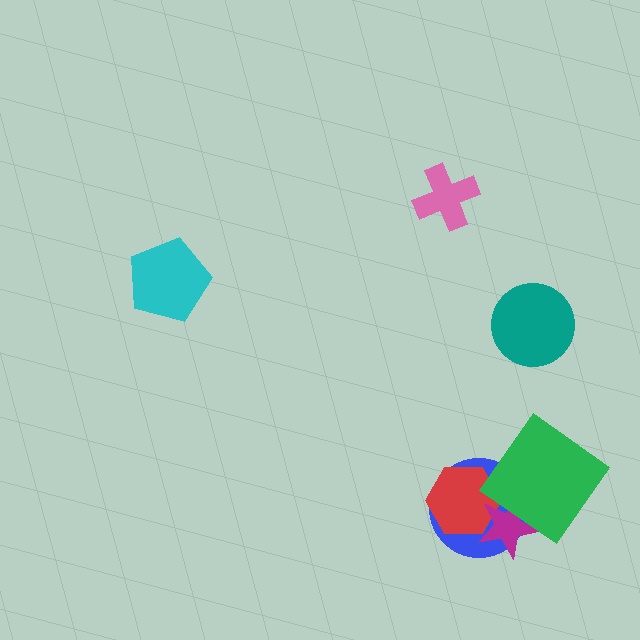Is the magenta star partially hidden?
Yes, it is partially covered by another shape.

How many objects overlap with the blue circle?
3 objects overlap with the blue circle.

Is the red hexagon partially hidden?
Yes, it is partially covered by another shape.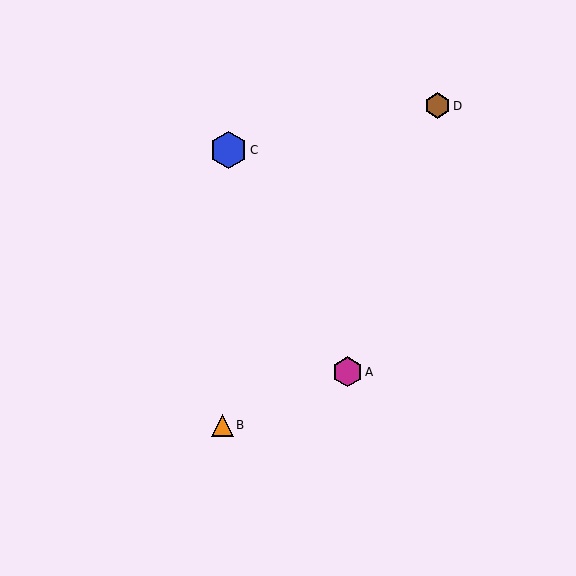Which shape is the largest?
The blue hexagon (labeled C) is the largest.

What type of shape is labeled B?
Shape B is an orange triangle.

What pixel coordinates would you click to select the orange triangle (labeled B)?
Click at (222, 425) to select the orange triangle B.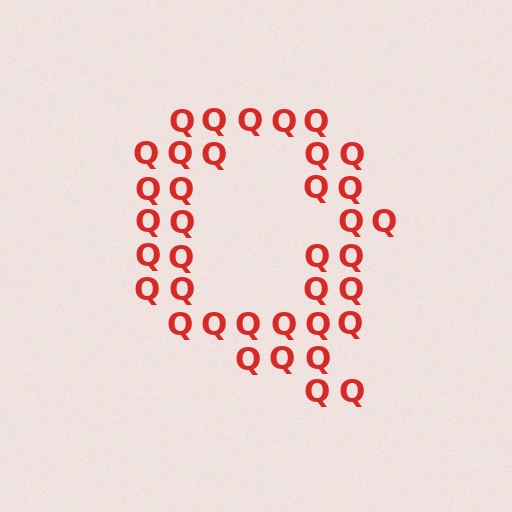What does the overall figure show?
The overall figure shows the letter Q.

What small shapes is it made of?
It is made of small letter Q's.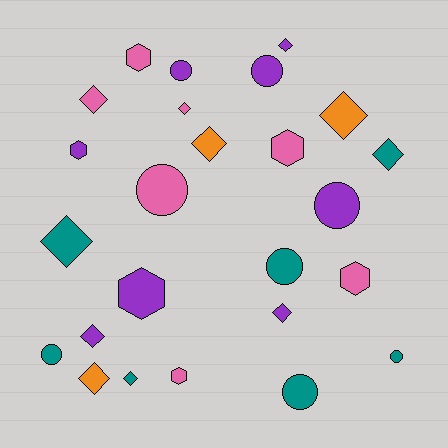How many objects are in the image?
There are 25 objects.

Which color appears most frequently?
Purple, with 8 objects.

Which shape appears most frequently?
Diamond, with 11 objects.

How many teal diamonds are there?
There are 3 teal diamonds.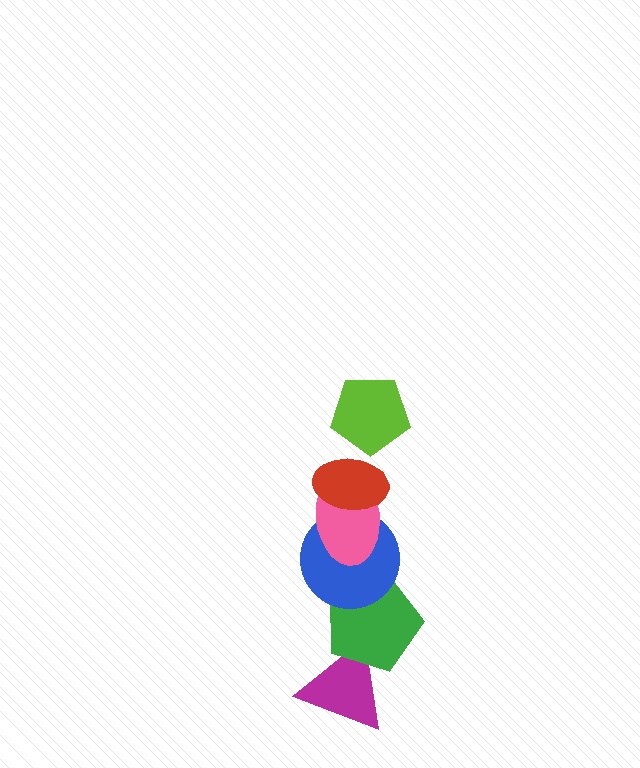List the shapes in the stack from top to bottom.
From top to bottom: the lime pentagon, the red ellipse, the pink ellipse, the blue circle, the green pentagon, the magenta triangle.